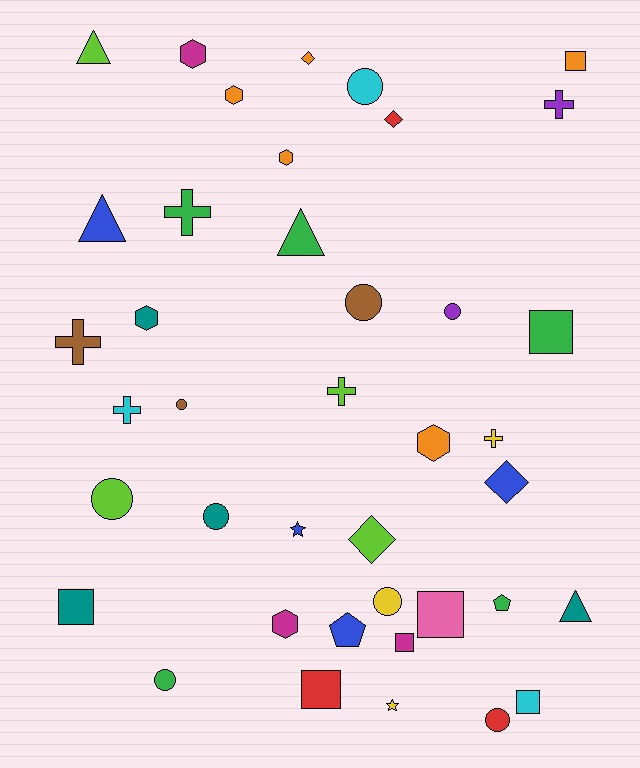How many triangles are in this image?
There are 4 triangles.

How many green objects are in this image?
There are 5 green objects.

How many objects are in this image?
There are 40 objects.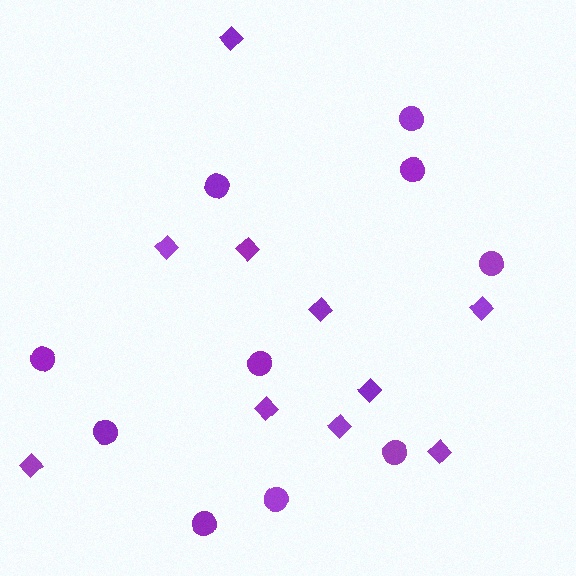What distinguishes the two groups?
There are 2 groups: one group of diamonds (10) and one group of circles (10).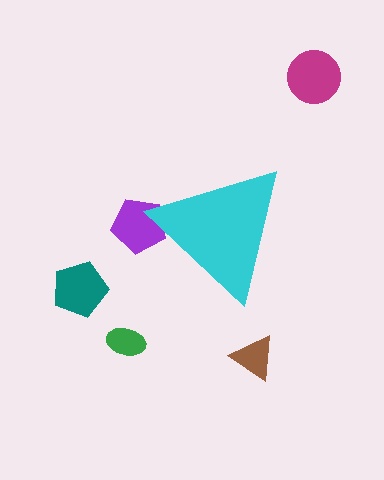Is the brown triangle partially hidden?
No, the brown triangle is fully visible.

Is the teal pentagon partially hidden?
No, the teal pentagon is fully visible.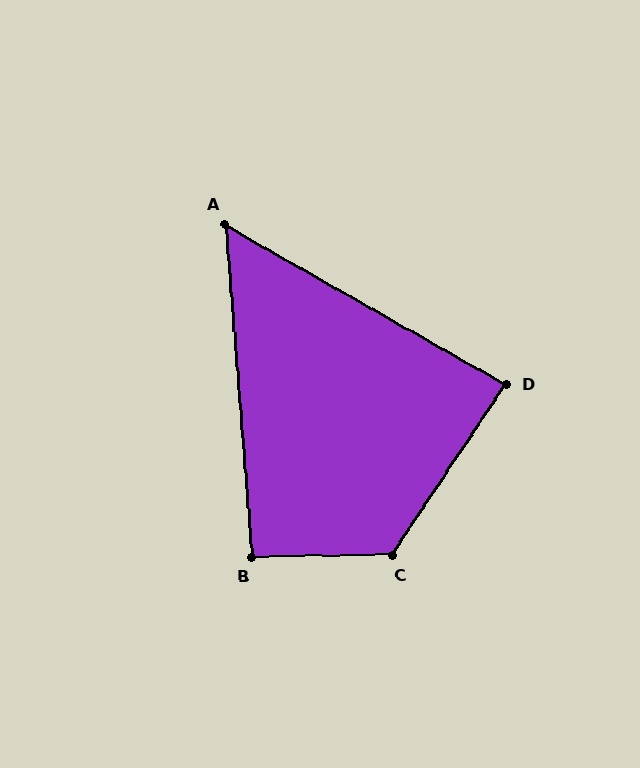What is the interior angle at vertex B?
Approximately 94 degrees (approximately right).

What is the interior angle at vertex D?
Approximately 86 degrees (approximately right).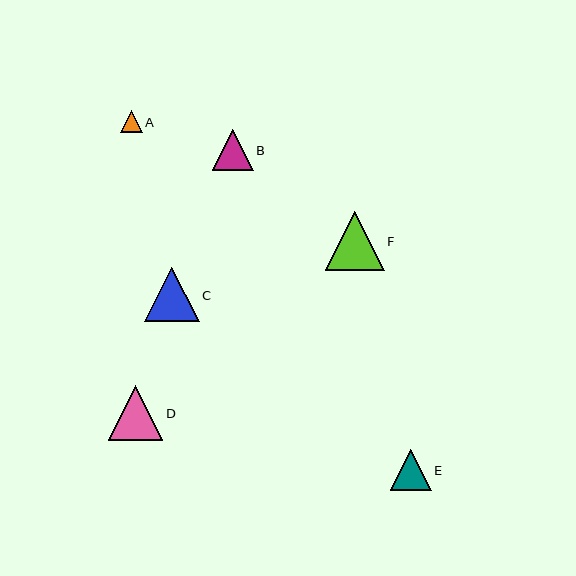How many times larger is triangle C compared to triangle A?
Triangle C is approximately 2.5 times the size of triangle A.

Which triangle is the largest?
Triangle F is the largest with a size of approximately 59 pixels.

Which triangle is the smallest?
Triangle A is the smallest with a size of approximately 22 pixels.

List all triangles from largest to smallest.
From largest to smallest: F, C, D, B, E, A.